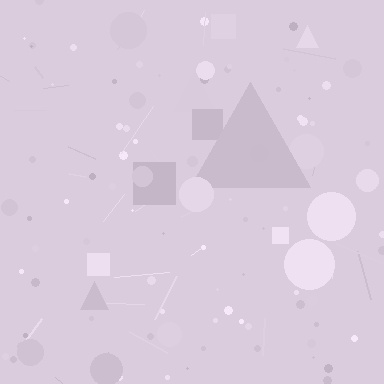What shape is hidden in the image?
A triangle is hidden in the image.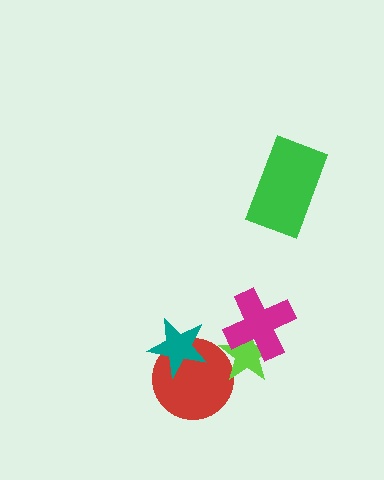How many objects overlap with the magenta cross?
1 object overlaps with the magenta cross.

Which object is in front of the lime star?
The magenta cross is in front of the lime star.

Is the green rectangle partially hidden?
No, no other shape covers it.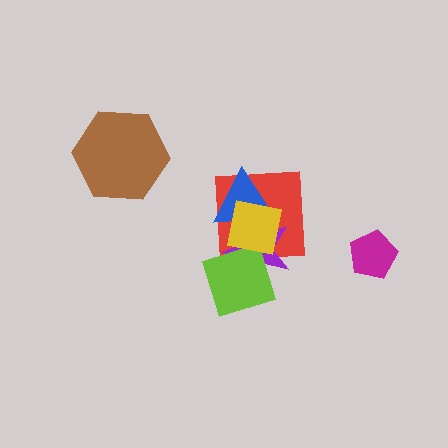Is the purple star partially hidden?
Yes, it is partially covered by another shape.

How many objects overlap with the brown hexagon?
0 objects overlap with the brown hexagon.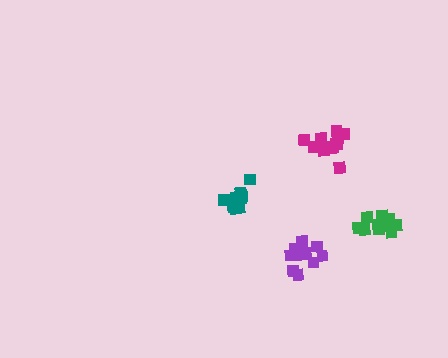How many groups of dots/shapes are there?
There are 4 groups.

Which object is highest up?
The magenta cluster is topmost.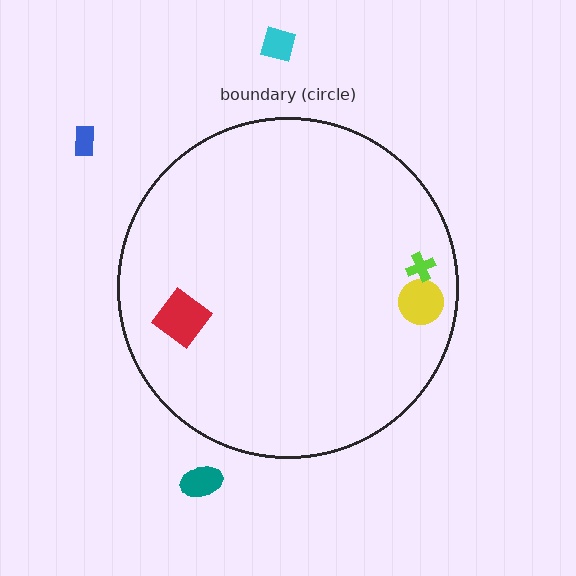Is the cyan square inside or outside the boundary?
Outside.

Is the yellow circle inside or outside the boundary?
Inside.